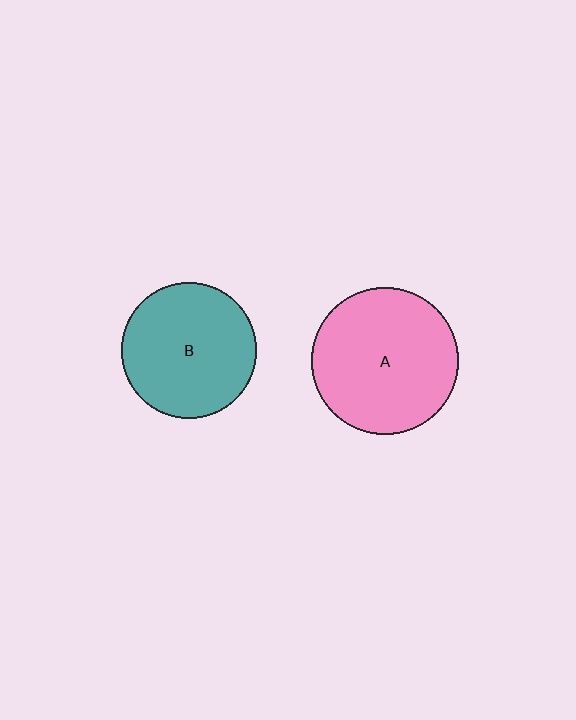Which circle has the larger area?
Circle A (pink).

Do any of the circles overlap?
No, none of the circles overlap.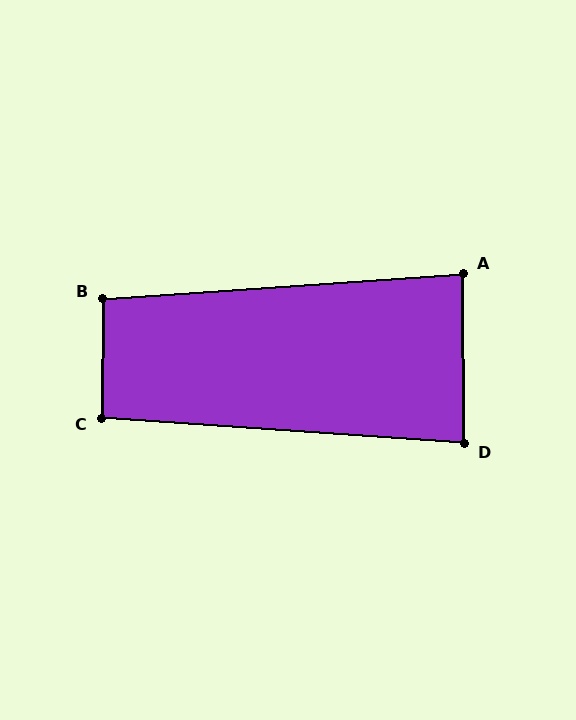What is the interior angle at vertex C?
Approximately 94 degrees (approximately right).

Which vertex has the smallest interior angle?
D, at approximately 86 degrees.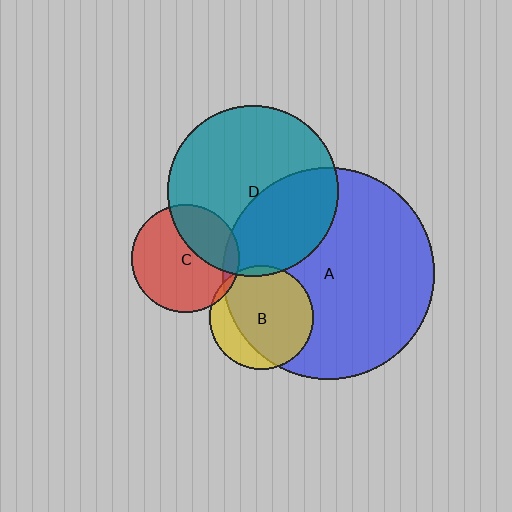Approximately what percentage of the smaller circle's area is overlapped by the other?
Approximately 30%.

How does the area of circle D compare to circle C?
Approximately 2.5 times.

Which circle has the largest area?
Circle A (blue).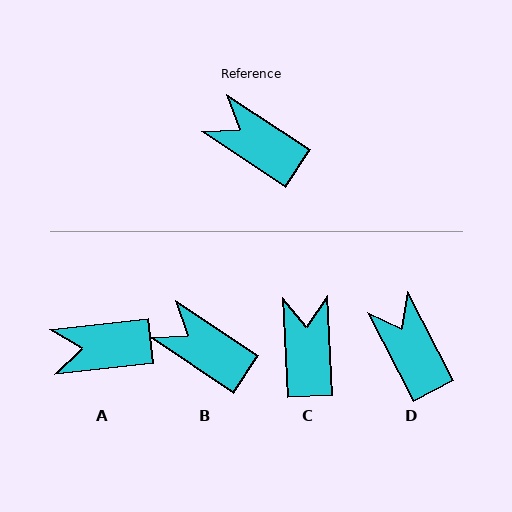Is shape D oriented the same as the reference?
No, it is off by about 29 degrees.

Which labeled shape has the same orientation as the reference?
B.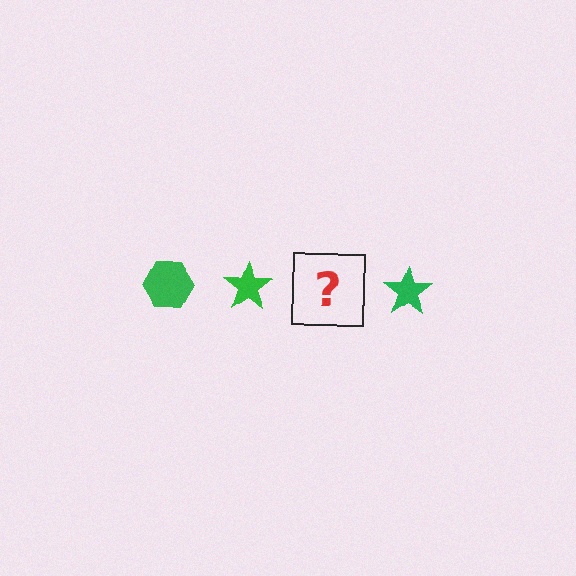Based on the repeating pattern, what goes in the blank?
The blank should be a green hexagon.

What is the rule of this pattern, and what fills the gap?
The rule is that the pattern cycles through hexagon, star shapes in green. The gap should be filled with a green hexagon.